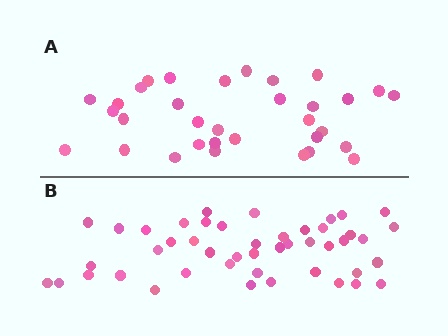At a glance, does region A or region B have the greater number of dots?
Region B (the bottom region) has more dots.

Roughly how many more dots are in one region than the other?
Region B has approximately 15 more dots than region A.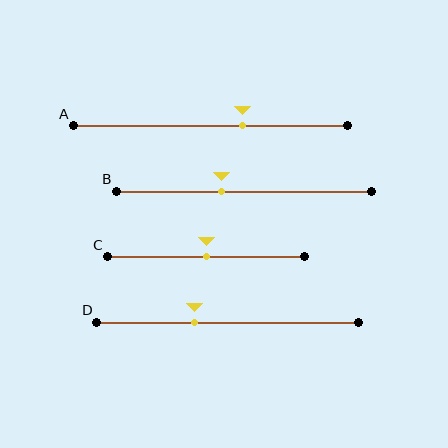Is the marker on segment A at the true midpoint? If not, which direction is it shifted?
No, the marker on segment A is shifted to the right by about 12% of the segment length.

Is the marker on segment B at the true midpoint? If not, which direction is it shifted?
No, the marker on segment B is shifted to the left by about 9% of the segment length.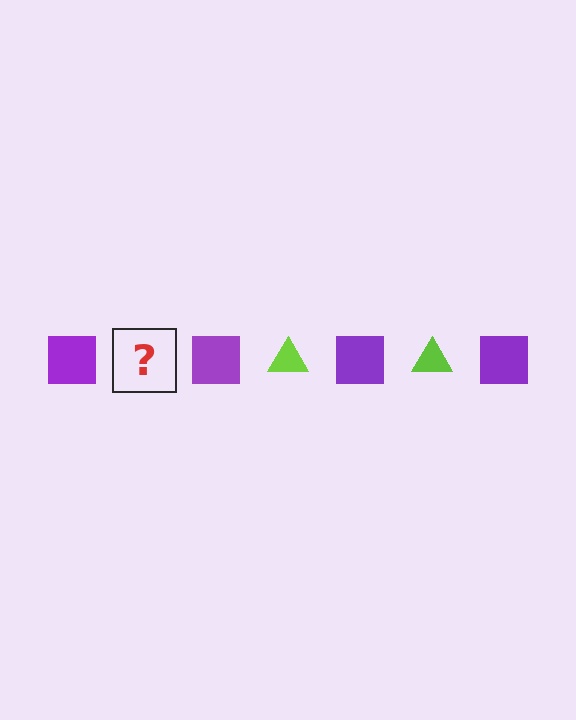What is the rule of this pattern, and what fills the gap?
The rule is that the pattern alternates between purple square and lime triangle. The gap should be filled with a lime triangle.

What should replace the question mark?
The question mark should be replaced with a lime triangle.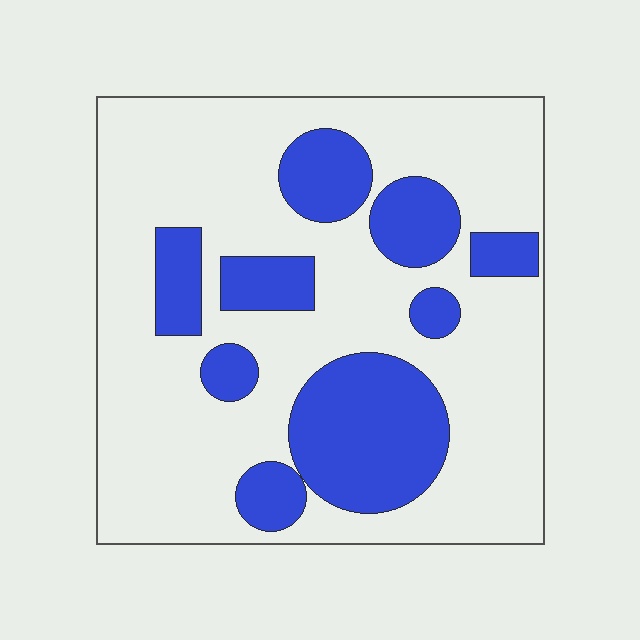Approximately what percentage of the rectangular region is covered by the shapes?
Approximately 30%.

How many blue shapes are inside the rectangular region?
9.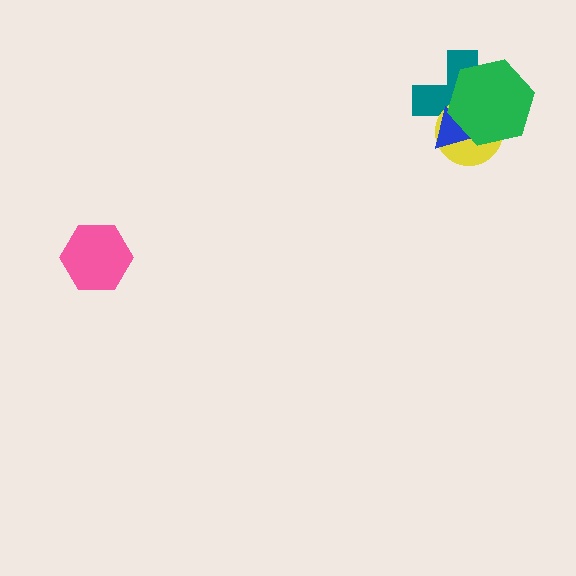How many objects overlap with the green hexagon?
3 objects overlap with the green hexagon.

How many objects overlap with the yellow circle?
3 objects overlap with the yellow circle.